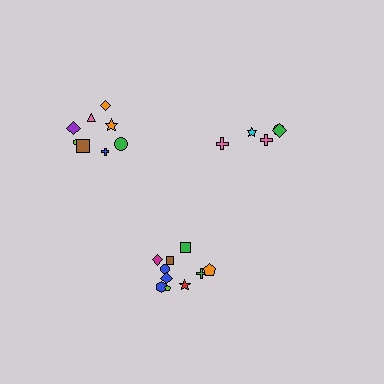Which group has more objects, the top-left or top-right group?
The top-left group.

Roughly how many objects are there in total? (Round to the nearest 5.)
Roughly 25 objects in total.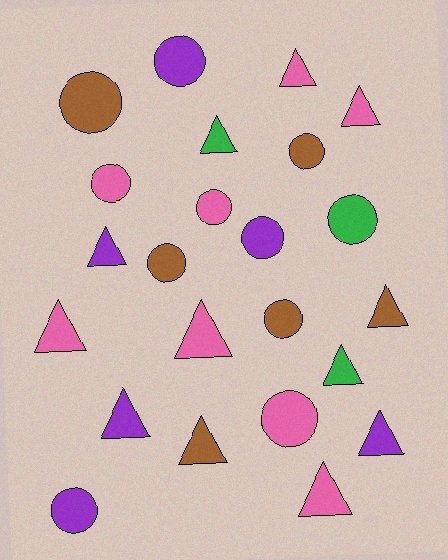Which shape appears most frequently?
Triangle, with 12 objects.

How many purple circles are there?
There are 3 purple circles.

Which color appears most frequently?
Pink, with 8 objects.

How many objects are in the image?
There are 23 objects.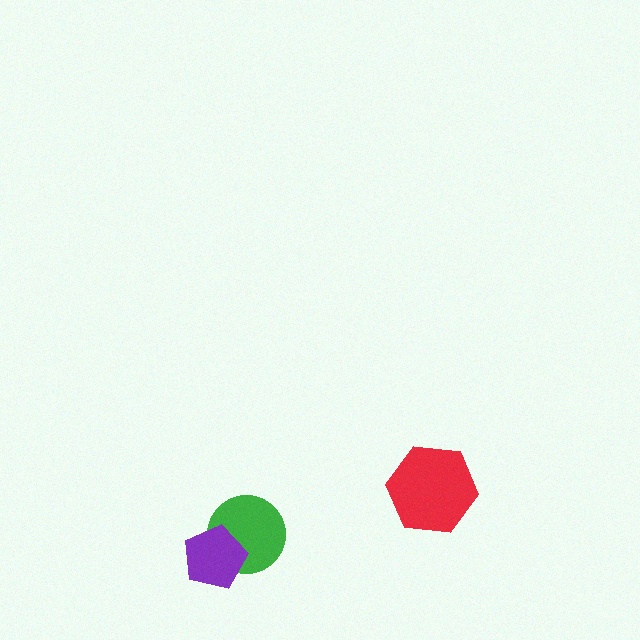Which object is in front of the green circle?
The purple pentagon is in front of the green circle.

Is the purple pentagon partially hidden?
No, no other shape covers it.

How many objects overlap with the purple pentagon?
1 object overlaps with the purple pentagon.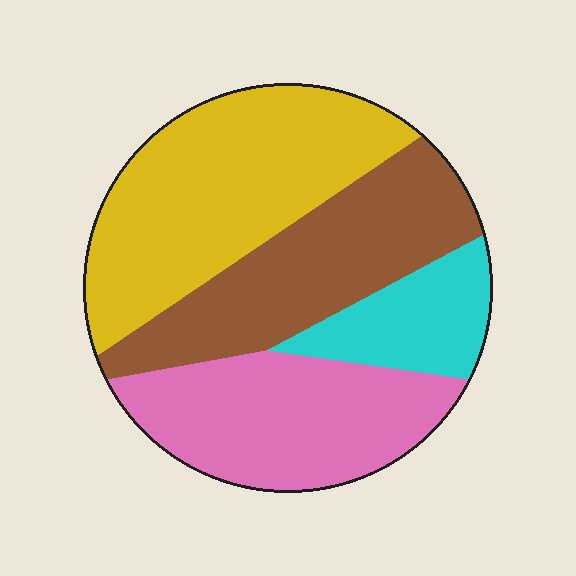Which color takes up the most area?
Yellow, at roughly 35%.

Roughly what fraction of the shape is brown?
Brown covers around 25% of the shape.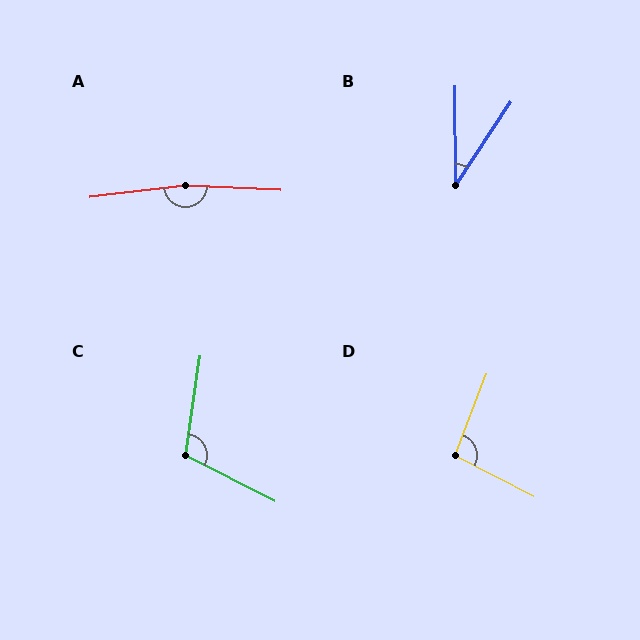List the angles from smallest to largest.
B (34°), D (96°), C (109°), A (170°).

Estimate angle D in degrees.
Approximately 96 degrees.